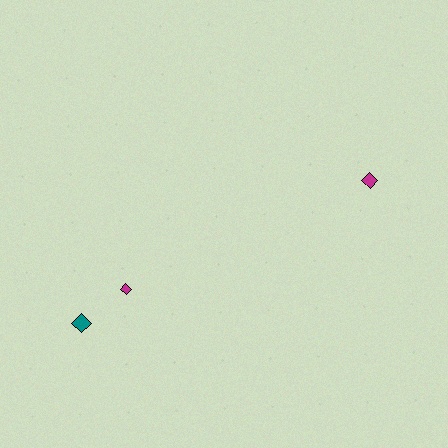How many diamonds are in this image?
There are 3 diamonds.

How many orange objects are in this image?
There are no orange objects.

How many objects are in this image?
There are 3 objects.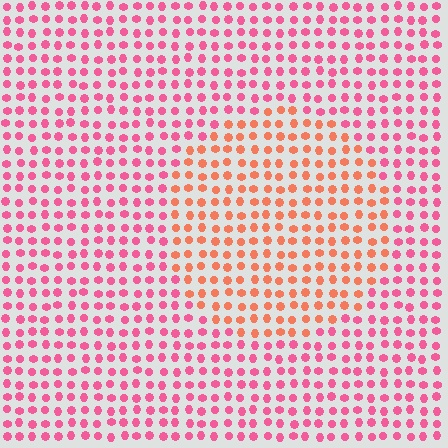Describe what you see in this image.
The image is filled with small pink elements in a uniform arrangement. A circle-shaped region is visible where the elements are tinted to a slightly different hue, forming a subtle color boundary.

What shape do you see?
I see a circle.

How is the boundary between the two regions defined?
The boundary is defined purely by a slight shift in hue (about 37 degrees). Spacing, size, and orientation are identical on both sides.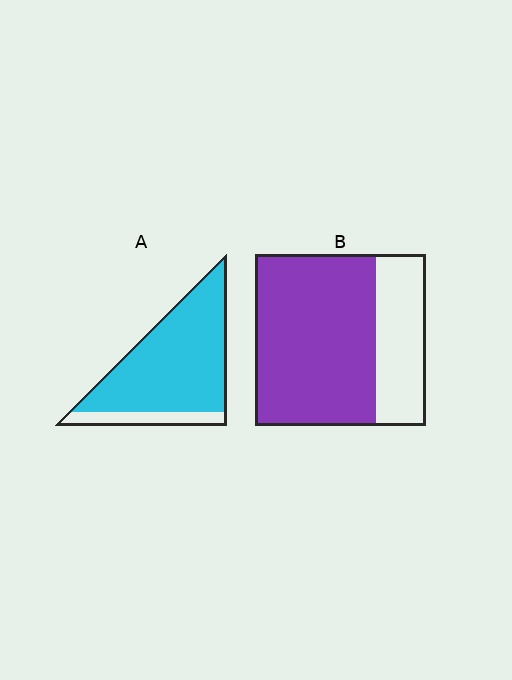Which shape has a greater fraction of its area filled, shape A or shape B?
Shape A.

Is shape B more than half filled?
Yes.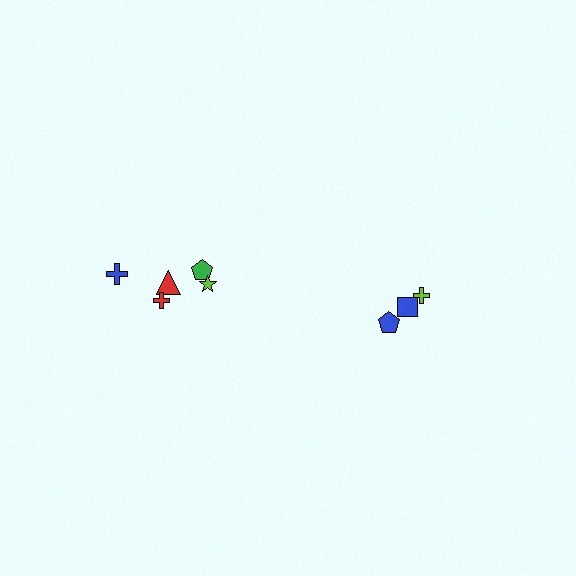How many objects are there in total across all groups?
There are 8 objects.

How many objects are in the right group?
There are 3 objects.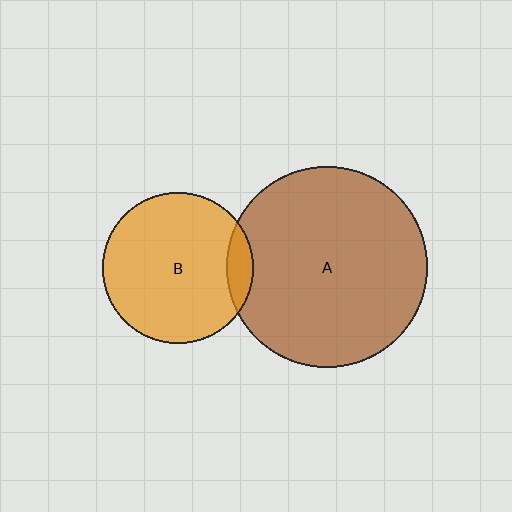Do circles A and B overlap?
Yes.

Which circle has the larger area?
Circle A (brown).